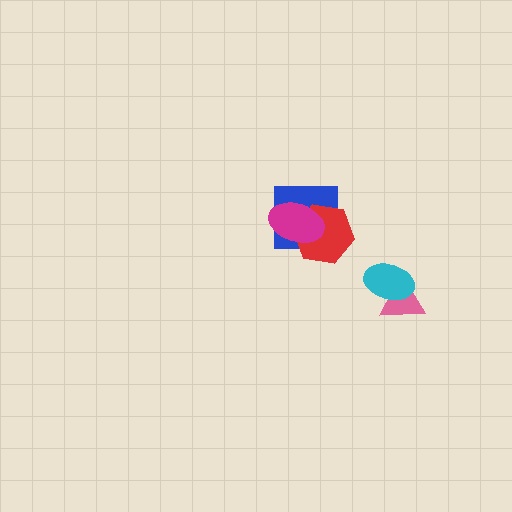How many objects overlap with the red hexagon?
2 objects overlap with the red hexagon.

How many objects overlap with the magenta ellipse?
2 objects overlap with the magenta ellipse.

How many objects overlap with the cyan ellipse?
1 object overlaps with the cyan ellipse.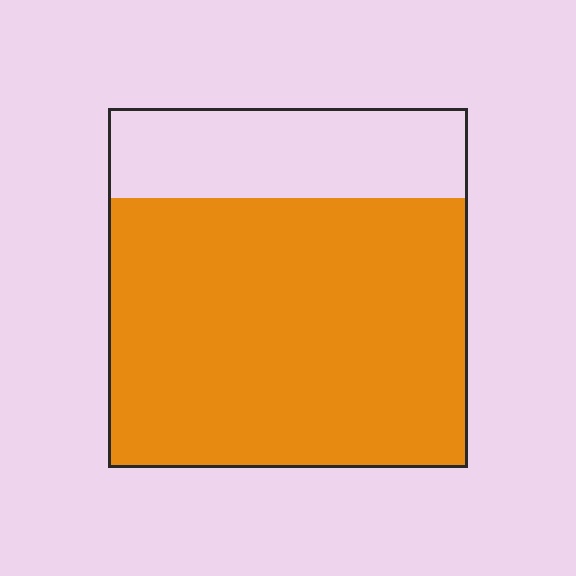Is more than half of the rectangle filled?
Yes.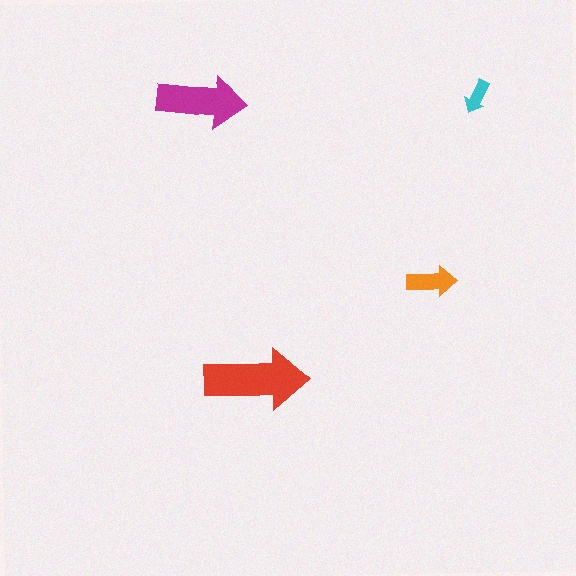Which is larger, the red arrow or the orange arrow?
The red one.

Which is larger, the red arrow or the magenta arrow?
The red one.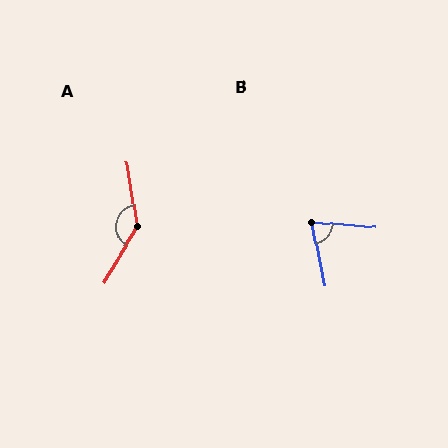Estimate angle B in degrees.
Approximately 73 degrees.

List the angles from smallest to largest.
B (73°), A (139°).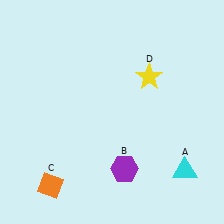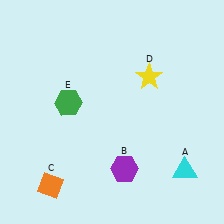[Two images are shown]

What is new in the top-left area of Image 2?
A green hexagon (E) was added in the top-left area of Image 2.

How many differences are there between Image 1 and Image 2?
There is 1 difference between the two images.